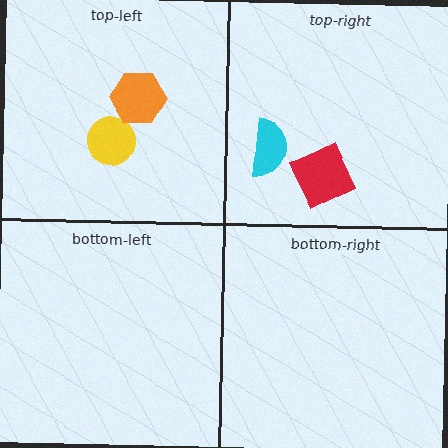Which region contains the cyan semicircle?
The top-right region.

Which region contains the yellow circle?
The top-left region.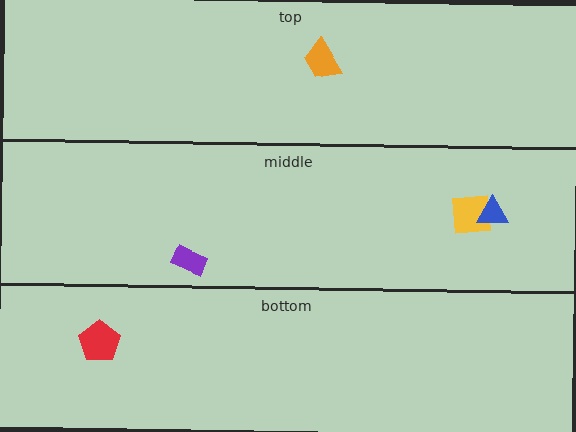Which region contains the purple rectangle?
The middle region.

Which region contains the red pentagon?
The bottom region.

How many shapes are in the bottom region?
1.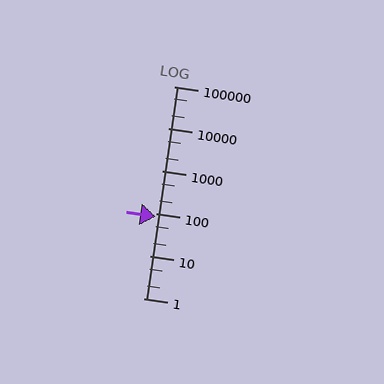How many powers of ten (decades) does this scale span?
The scale spans 5 decades, from 1 to 100000.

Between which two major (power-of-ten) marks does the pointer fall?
The pointer is between 10 and 100.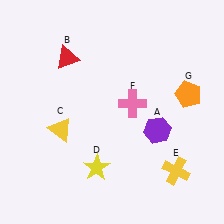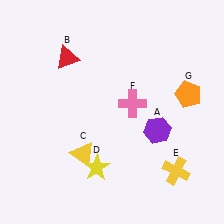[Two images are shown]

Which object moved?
The yellow triangle (C) moved down.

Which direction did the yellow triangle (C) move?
The yellow triangle (C) moved down.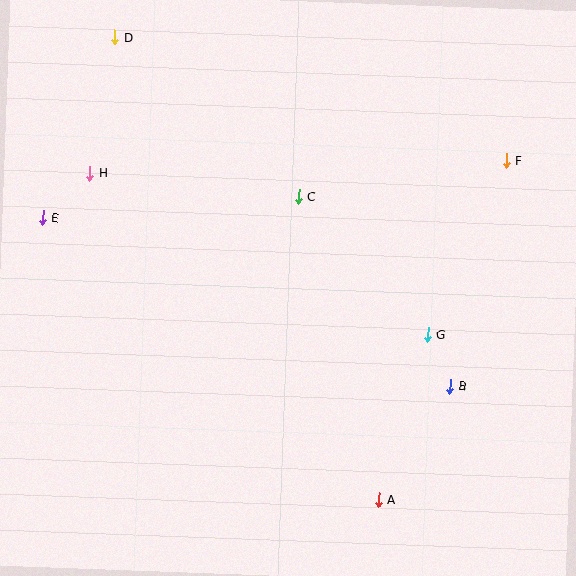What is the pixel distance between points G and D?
The distance between G and D is 431 pixels.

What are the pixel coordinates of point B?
Point B is at (450, 386).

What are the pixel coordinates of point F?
Point F is at (506, 160).